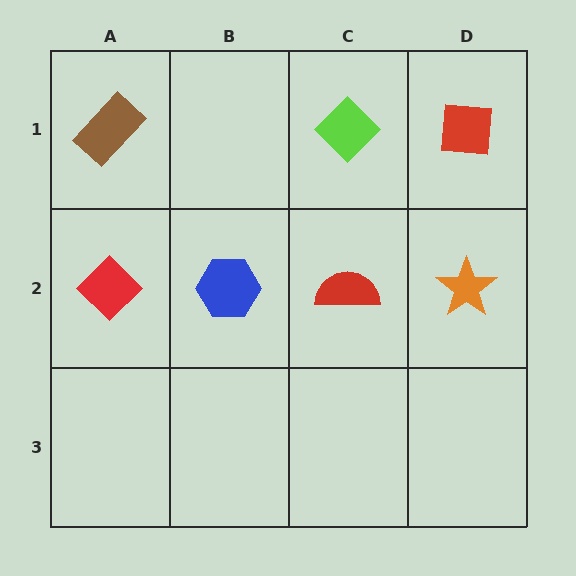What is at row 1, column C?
A lime diamond.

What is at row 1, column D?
A red square.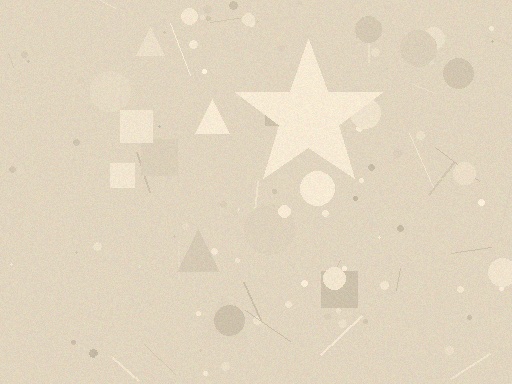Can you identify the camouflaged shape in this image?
The camouflaged shape is a star.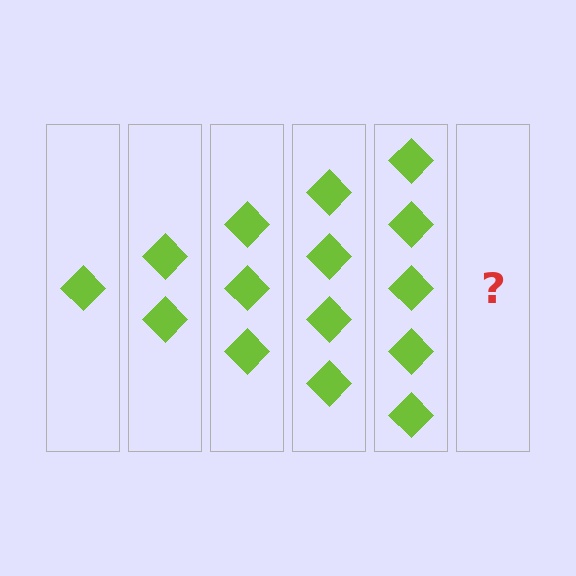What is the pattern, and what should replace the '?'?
The pattern is that each step adds one more diamond. The '?' should be 6 diamonds.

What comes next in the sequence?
The next element should be 6 diamonds.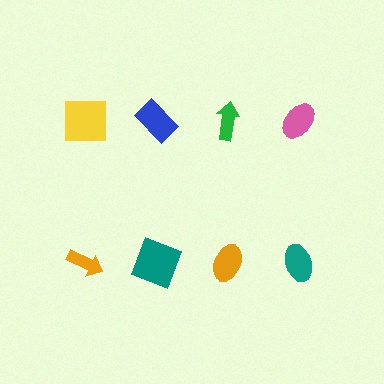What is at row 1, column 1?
A yellow square.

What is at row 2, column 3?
An orange ellipse.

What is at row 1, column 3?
A green arrow.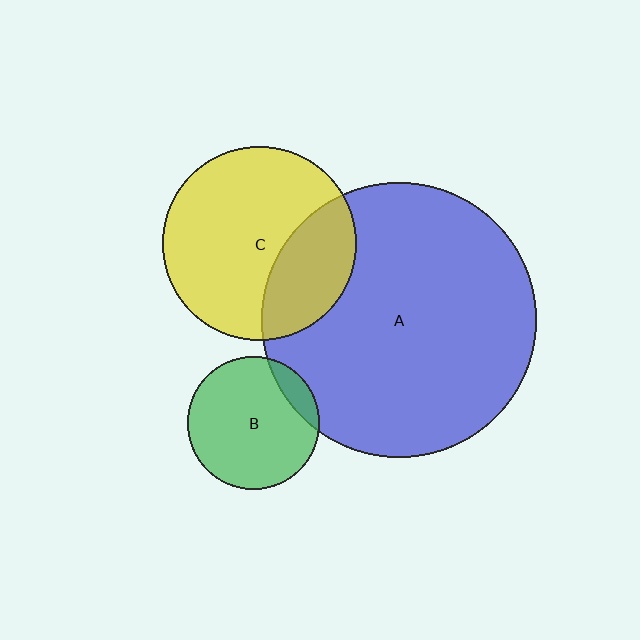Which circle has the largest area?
Circle A (blue).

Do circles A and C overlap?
Yes.